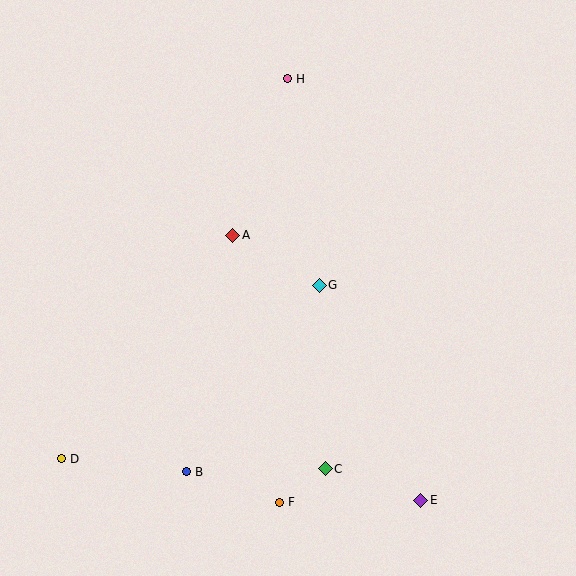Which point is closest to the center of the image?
Point G at (319, 285) is closest to the center.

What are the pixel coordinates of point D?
Point D is at (61, 459).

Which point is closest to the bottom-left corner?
Point D is closest to the bottom-left corner.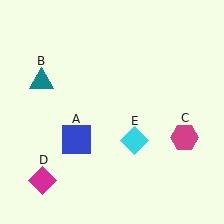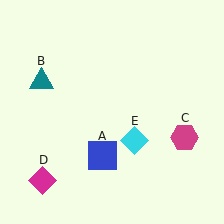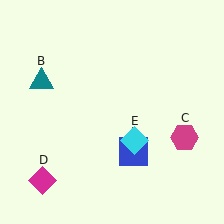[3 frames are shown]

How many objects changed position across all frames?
1 object changed position: blue square (object A).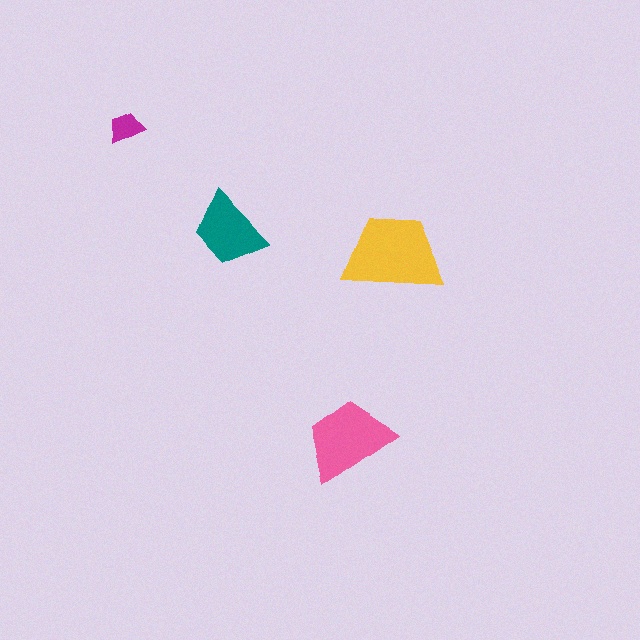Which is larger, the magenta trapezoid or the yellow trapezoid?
The yellow one.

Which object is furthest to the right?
The yellow trapezoid is rightmost.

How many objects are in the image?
There are 4 objects in the image.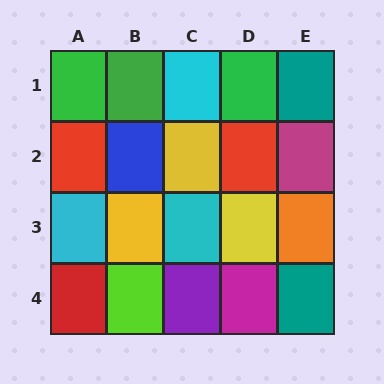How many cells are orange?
1 cell is orange.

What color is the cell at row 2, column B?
Blue.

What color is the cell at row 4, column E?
Teal.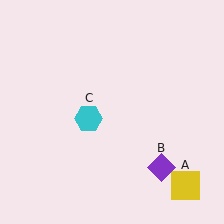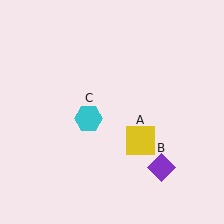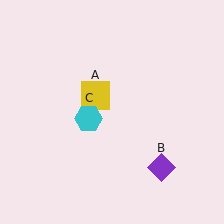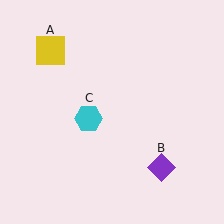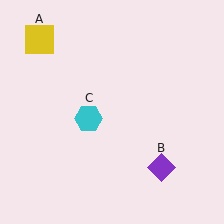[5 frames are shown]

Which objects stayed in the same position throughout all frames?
Purple diamond (object B) and cyan hexagon (object C) remained stationary.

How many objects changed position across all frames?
1 object changed position: yellow square (object A).